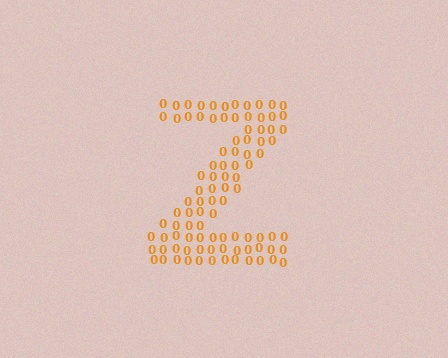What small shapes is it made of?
It is made of small digit 0's.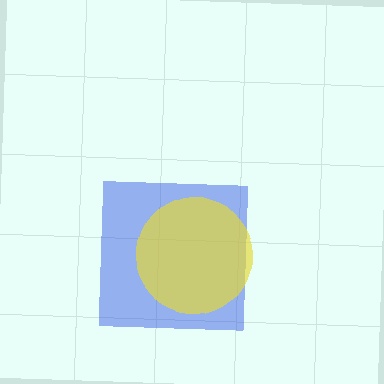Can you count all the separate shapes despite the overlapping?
Yes, there are 2 separate shapes.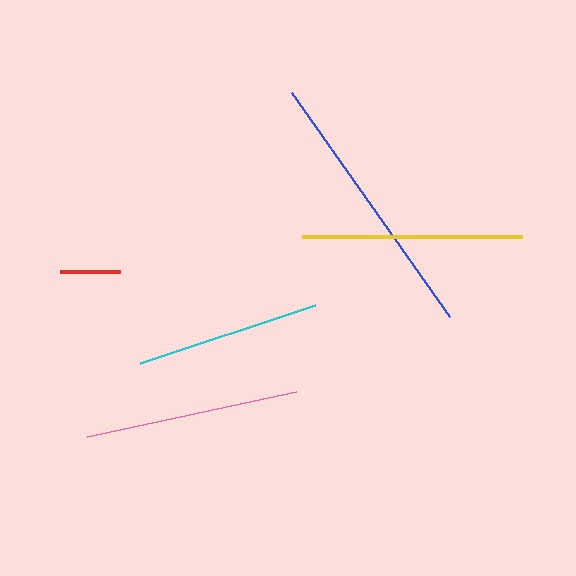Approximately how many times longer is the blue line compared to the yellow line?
The blue line is approximately 1.2 times the length of the yellow line.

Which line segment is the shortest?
The red line is the shortest at approximately 60 pixels.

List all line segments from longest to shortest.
From longest to shortest: blue, yellow, pink, cyan, red.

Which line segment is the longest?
The blue line is the longest at approximately 275 pixels.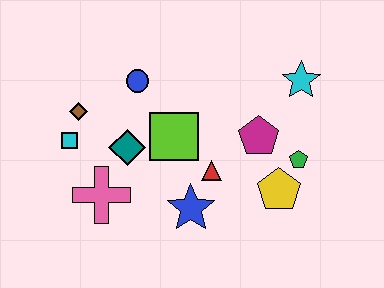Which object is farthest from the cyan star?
The cyan square is farthest from the cyan star.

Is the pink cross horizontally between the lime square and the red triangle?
No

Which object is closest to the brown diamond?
The cyan square is closest to the brown diamond.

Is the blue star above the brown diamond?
No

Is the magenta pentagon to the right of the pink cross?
Yes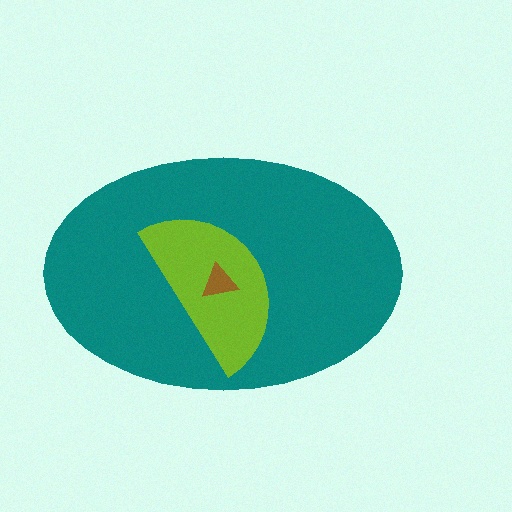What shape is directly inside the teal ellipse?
The lime semicircle.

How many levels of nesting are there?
3.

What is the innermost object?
The brown triangle.